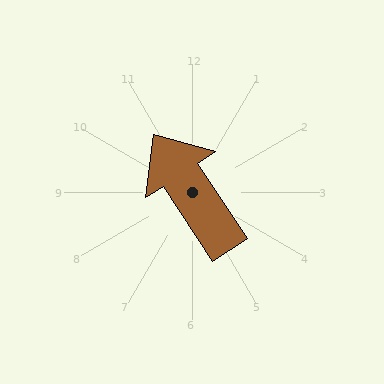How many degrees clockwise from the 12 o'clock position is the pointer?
Approximately 327 degrees.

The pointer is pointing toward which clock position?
Roughly 11 o'clock.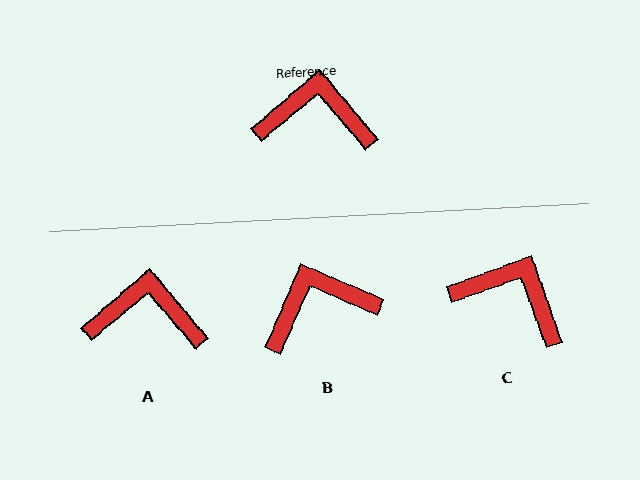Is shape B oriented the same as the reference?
No, it is off by about 26 degrees.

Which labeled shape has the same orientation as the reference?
A.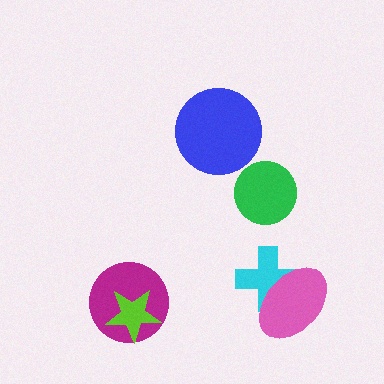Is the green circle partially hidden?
No, no other shape covers it.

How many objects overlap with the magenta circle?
1 object overlaps with the magenta circle.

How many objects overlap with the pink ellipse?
1 object overlaps with the pink ellipse.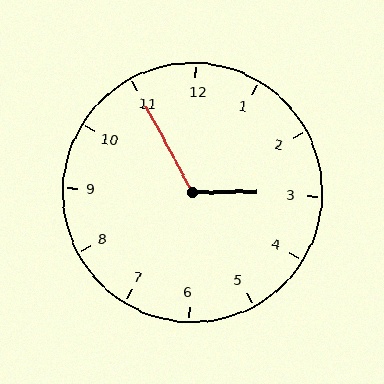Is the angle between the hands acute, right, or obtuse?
It is obtuse.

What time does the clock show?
2:55.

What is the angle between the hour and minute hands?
Approximately 118 degrees.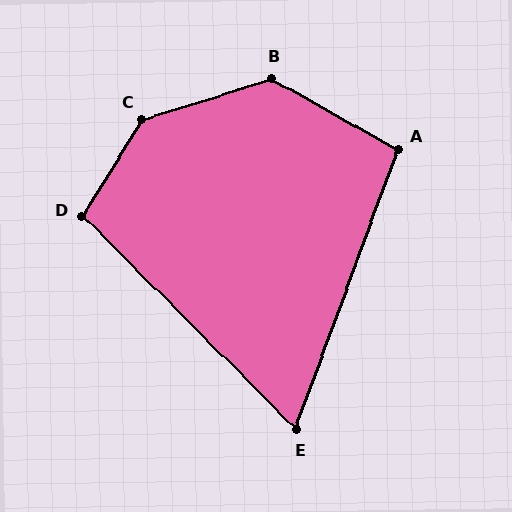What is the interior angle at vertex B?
Approximately 133 degrees (obtuse).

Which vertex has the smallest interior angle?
E, at approximately 65 degrees.